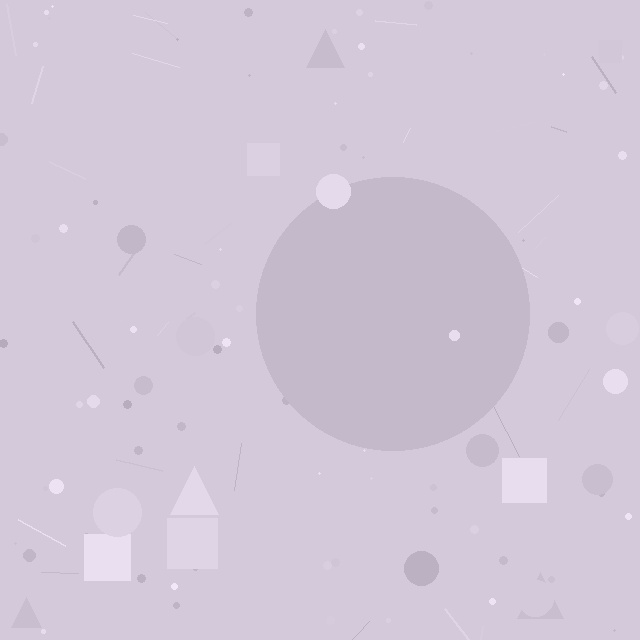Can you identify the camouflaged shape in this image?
The camouflaged shape is a circle.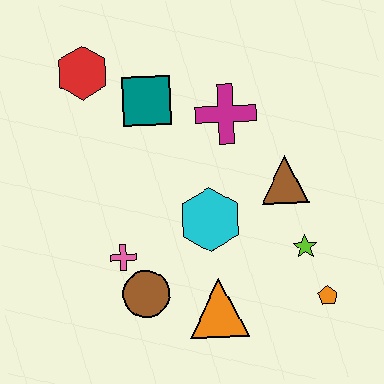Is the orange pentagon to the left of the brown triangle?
No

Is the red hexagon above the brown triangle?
Yes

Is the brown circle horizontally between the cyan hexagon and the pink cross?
Yes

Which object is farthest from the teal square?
The orange pentagon is farthest from the teal square.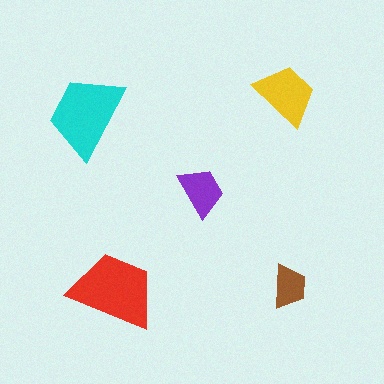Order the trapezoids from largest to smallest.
the red one, the cyan one, the yellow one, the purple one, the brown one.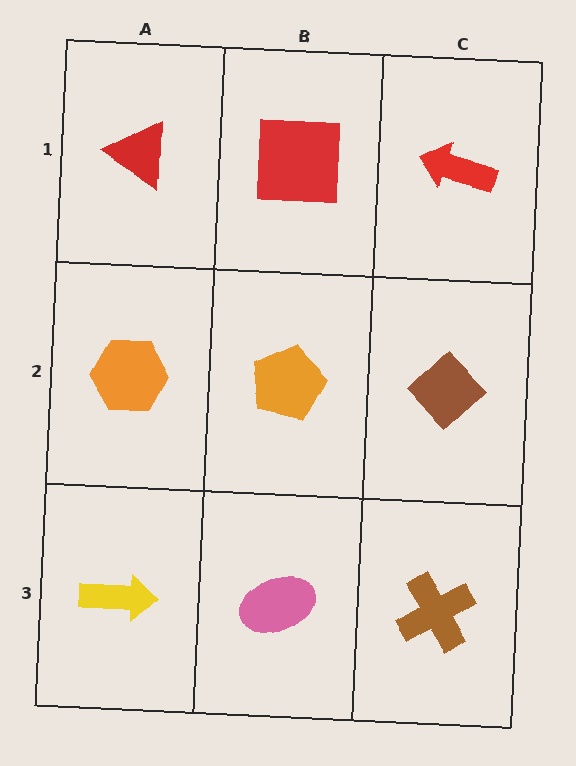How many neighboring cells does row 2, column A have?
3.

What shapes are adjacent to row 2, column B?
A red square (row 1, column B), a pink ellipse (row 3, column B), an orange hexagon (row 2, column A), a brown diamond (row 2, column C).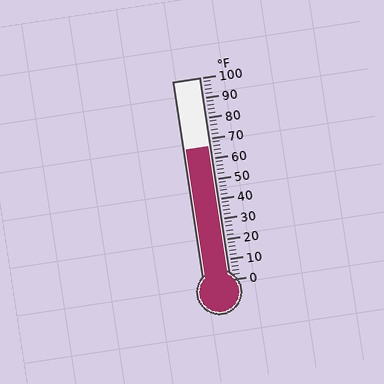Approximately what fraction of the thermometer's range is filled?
The thermometer is filled to approximately 65% of its range.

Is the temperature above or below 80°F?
The temperature is below 80°F.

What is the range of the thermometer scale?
The thermometer scale ranges from 0°F to 100°F.